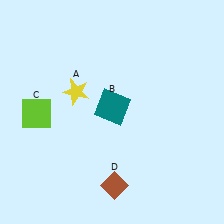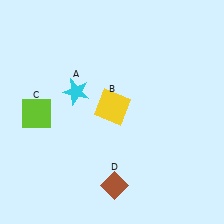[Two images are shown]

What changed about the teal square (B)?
In Image 1, B is teal. In Image 2, it changed to yellow.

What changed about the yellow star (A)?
In Image 1, A is yellow. In Image 2, it changed to cyan.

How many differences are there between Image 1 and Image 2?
There are 2 differences between the two images.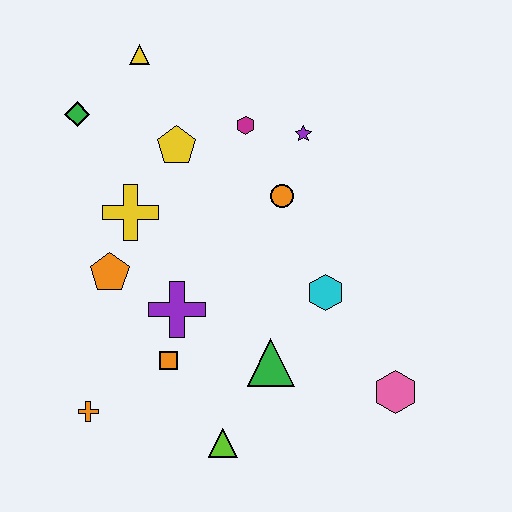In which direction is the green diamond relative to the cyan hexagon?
The green diamond is to the left of the cyan hexagon.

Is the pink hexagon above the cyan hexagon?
No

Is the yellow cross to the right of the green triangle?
No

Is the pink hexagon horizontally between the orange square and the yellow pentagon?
No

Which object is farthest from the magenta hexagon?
The orange cross is farthest from the magenta hexagon.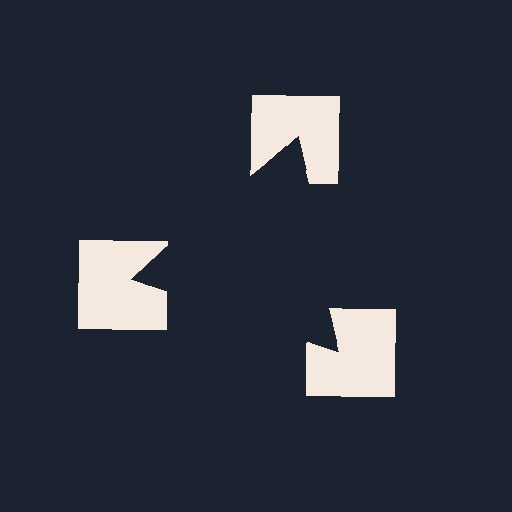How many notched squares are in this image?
There are 3 — one at each vertex of the illusory triangle.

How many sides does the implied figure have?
3 sides.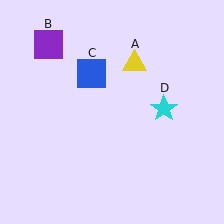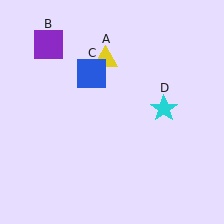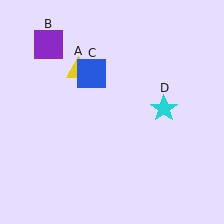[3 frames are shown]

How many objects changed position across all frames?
1 object changed position: yellow triangle (object A).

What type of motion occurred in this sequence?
The yellow triangle (object A) rotated counterclockwise around the center of the scene.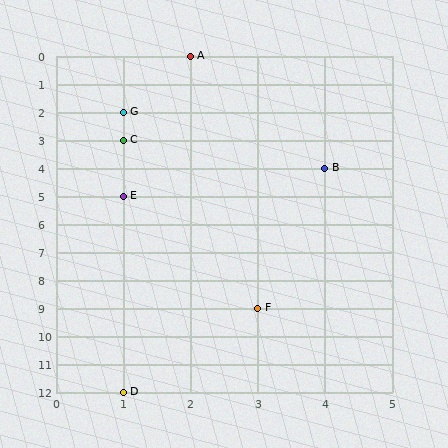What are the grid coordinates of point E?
Point E is at grid coordinates (1, 5).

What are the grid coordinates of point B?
Point B is at grid coordinates (4, 4).